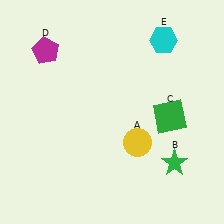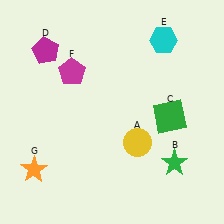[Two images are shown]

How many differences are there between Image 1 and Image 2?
There are 2 differences between the two images.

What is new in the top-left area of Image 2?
A magenta pentagon (F) was added in the top-left area of Image 2.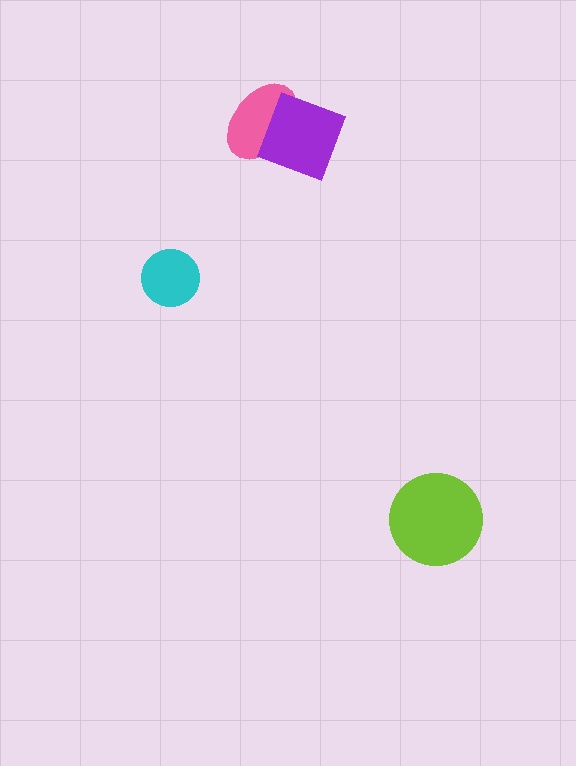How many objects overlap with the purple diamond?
1 object overlaps with the purple diamond.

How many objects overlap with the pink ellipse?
1 object overlaps with the pink ellipse.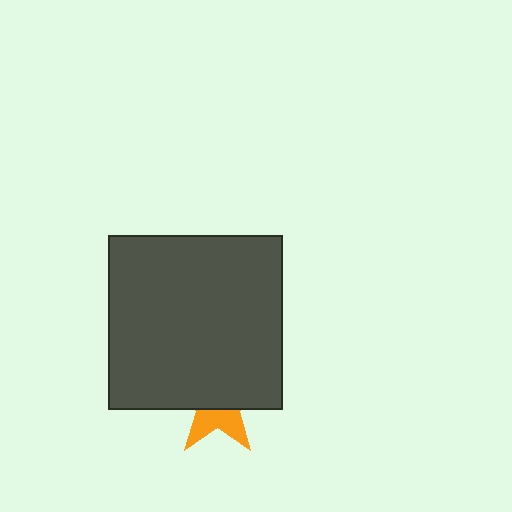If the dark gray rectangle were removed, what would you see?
You would see the complete orange star.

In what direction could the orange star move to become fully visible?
The orange star could move down. That would shift it out from behind the dark gray rectangle entirely.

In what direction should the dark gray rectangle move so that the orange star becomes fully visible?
The dark gray rectangle should move up. That is the shortest direction to clear the overlap and leave the orange star fully visible.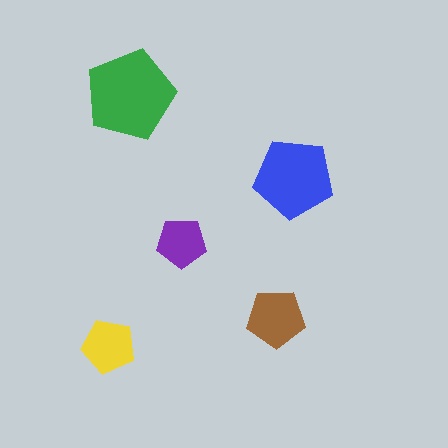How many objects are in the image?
There are 5 objects in the image.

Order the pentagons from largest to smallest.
the green one, the blue one, the brown one, the yellow one, the purple one.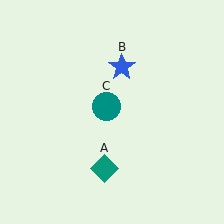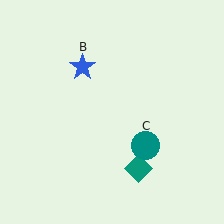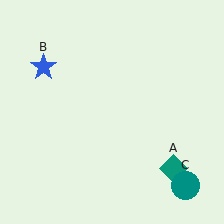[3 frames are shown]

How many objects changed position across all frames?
3 objects changed position: teal diamond (object A), blue star (object B), teal circle (object C).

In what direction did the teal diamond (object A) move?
The teal diamond (object A) moved right.